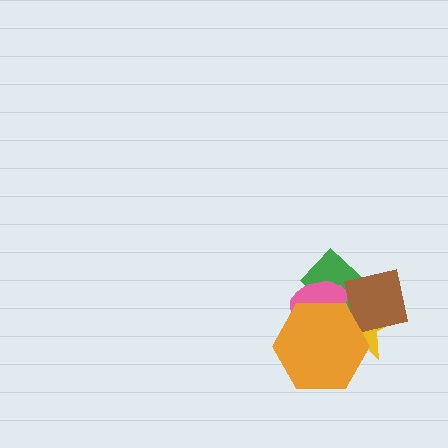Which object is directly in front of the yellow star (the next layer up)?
The green rectangle is directly in front of the yellow star.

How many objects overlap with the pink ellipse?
3 objects overlap with the pink ellipse.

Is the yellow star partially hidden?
Yes, it is partially covered by another shape.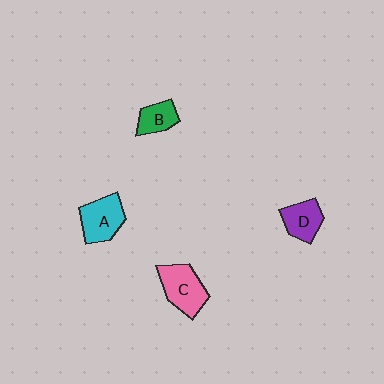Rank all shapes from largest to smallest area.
From largest to smallest: C (pink), A (cyan), D (purple), B (green).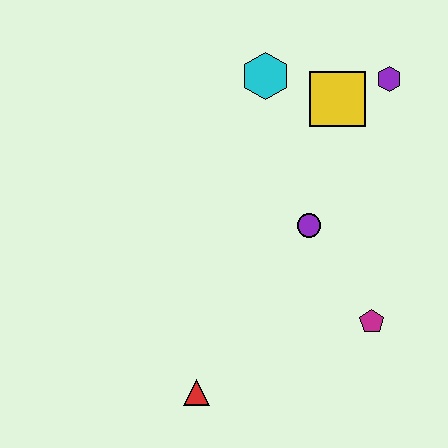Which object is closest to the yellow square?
The purple hexagon is closest to the yellow square.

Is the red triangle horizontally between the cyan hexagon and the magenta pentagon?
No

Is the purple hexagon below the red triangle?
No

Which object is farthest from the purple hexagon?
The red triangle is farthest from the purple hexagon.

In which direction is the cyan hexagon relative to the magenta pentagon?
The cyan hexagon is above the magenta pentagon.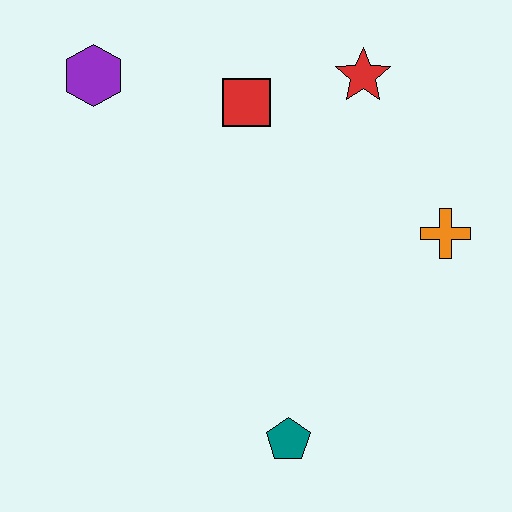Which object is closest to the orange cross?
The red star is closest to the orange cross.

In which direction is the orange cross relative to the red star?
The orange cross is below the red star.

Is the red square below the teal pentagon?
No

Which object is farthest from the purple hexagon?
The teal pentagon is farthest from the purple hexagon.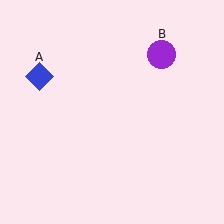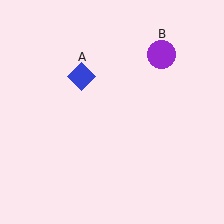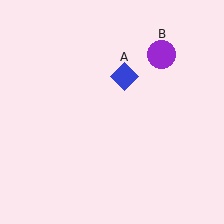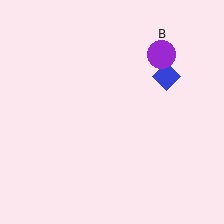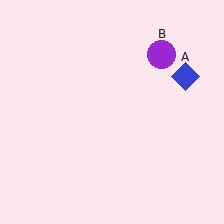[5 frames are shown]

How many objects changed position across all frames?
1 object changed position: blue diamond (object A).